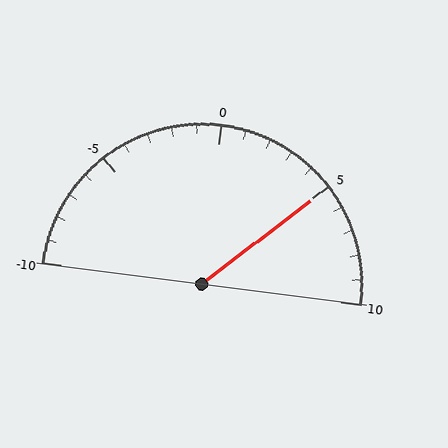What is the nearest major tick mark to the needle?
The nearest major tick mark is 5.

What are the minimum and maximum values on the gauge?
The gauge ranges from -10 to 10.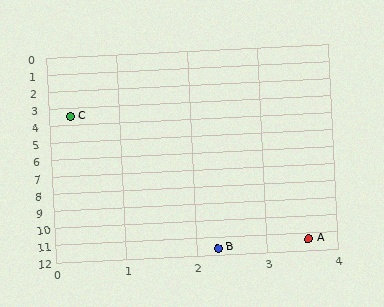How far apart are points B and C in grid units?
Points B and C are about 8.3 grid units apart.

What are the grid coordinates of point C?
Point C is at approximately (0.3, 3.5).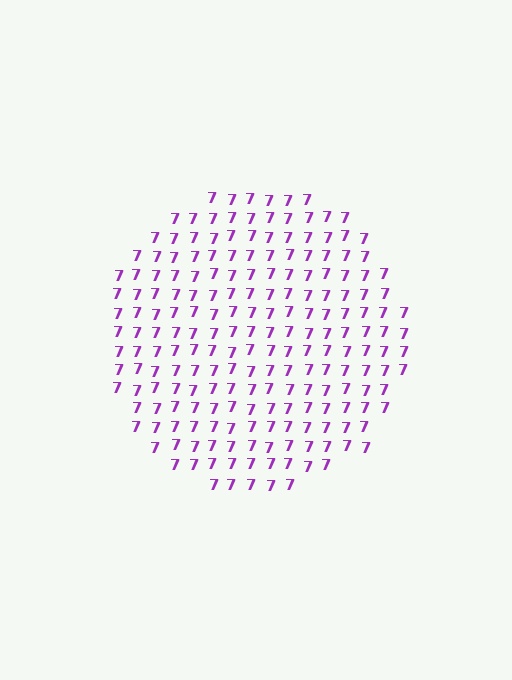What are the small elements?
The small elements are digit 7's.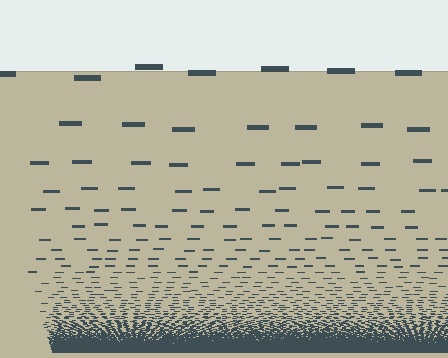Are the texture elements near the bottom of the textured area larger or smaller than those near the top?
Smaller. The gradient is inverted — elements near the bottom are smaller and denser.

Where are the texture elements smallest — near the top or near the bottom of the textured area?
Near the bottom.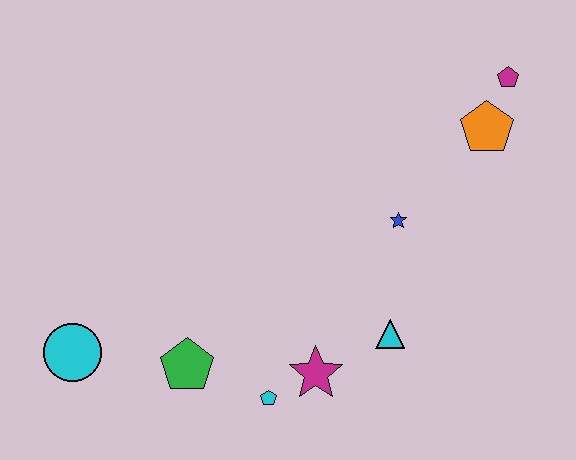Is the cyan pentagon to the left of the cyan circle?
No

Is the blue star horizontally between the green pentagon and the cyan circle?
No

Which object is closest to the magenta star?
The cyan pentagon is closest to the magenta star.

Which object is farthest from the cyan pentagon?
The magenta pentagon is farthest from the cyan pentagon.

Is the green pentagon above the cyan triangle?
No